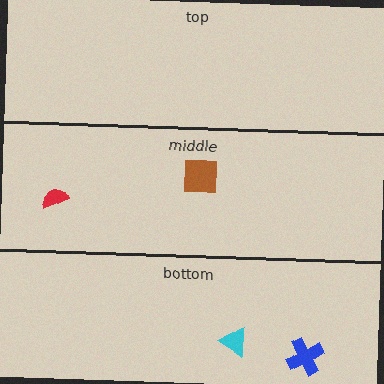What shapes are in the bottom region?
The blue cross, the cyan triangle.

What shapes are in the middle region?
The brown square, the red semicircle.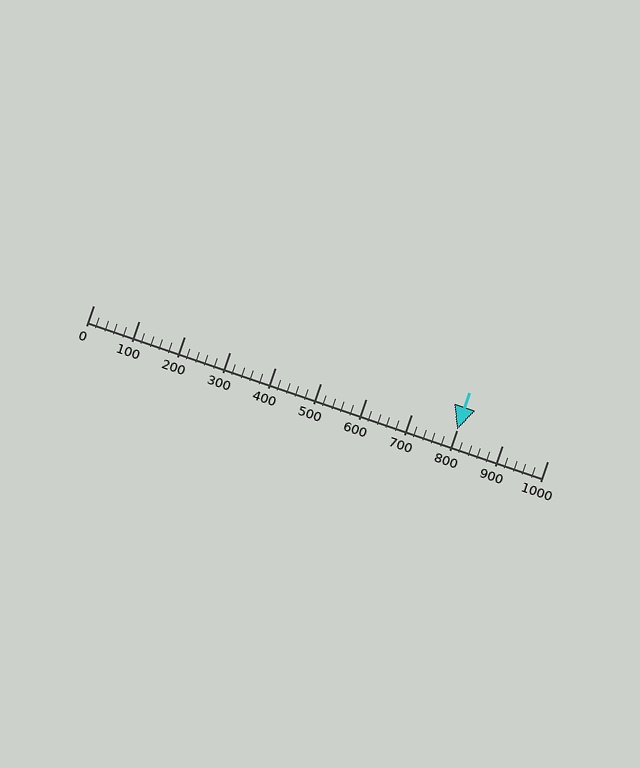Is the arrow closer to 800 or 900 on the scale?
The arrow is closer to 800.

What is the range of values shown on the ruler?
The ruler shows values from 0 to 1000.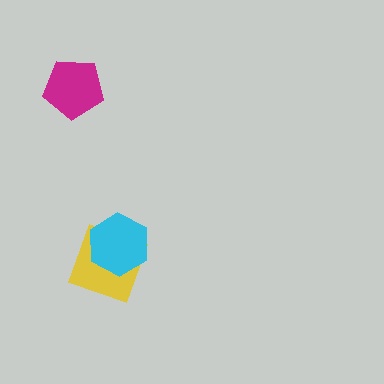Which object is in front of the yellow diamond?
The cyan hexagon is in front of the yellow diamond.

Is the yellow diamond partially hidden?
Yes, it is partially covered by another shape.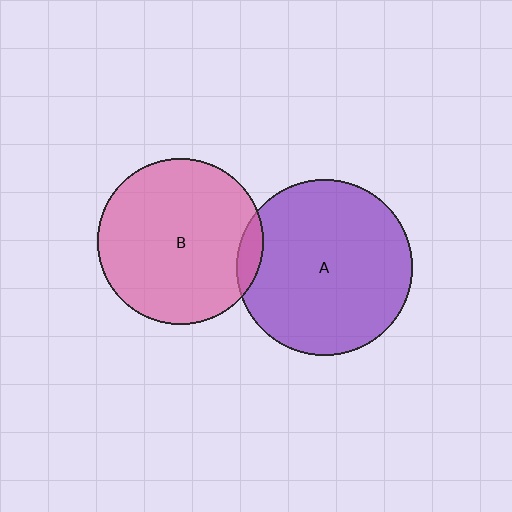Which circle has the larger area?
Circle A (purple).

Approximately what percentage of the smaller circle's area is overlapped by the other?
Approximately 5%.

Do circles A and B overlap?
Yes.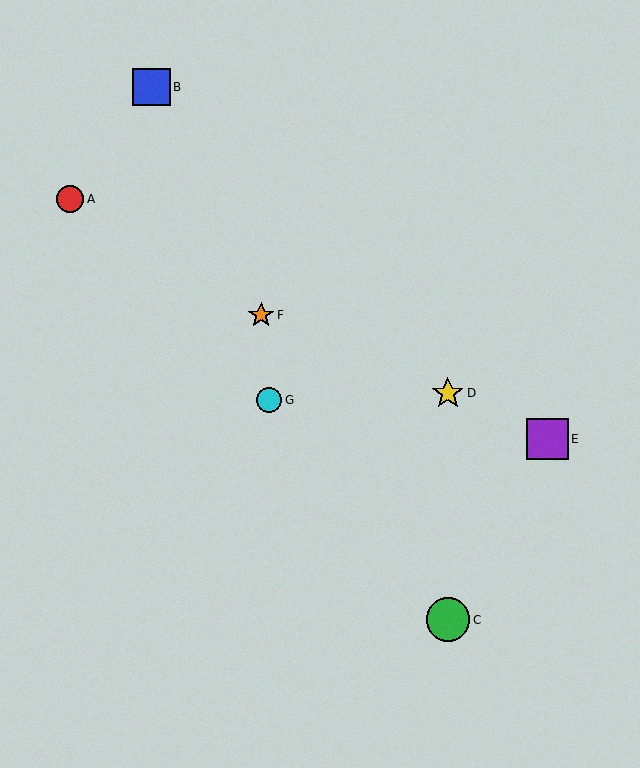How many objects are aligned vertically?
2 objects (C, D) are aligned vertically.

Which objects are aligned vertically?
Objects C, D are aligned vertically.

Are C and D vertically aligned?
Yes, both are at x≈448.